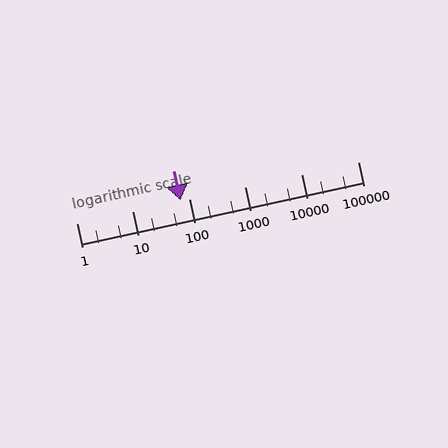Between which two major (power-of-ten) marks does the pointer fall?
The pointer is between 10 and 100.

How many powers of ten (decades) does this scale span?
The scale spans 5 decades, from 1 to 100000.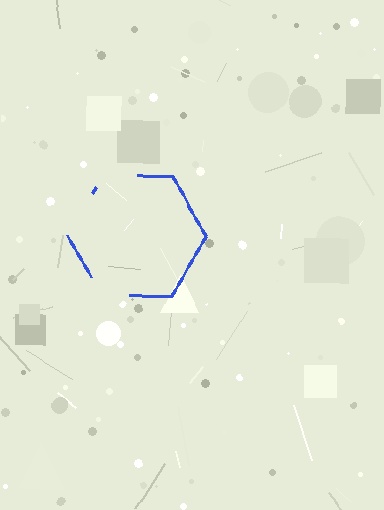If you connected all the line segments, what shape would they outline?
They would outline a hexagon.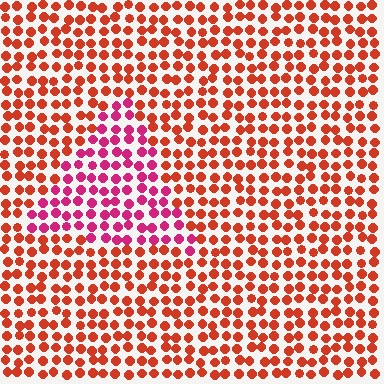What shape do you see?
I see a triangle.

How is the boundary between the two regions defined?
The boundary is defined purely by a slight shift in hue (about 39 degrees). Spacing, size, and orientation are identical on both sides.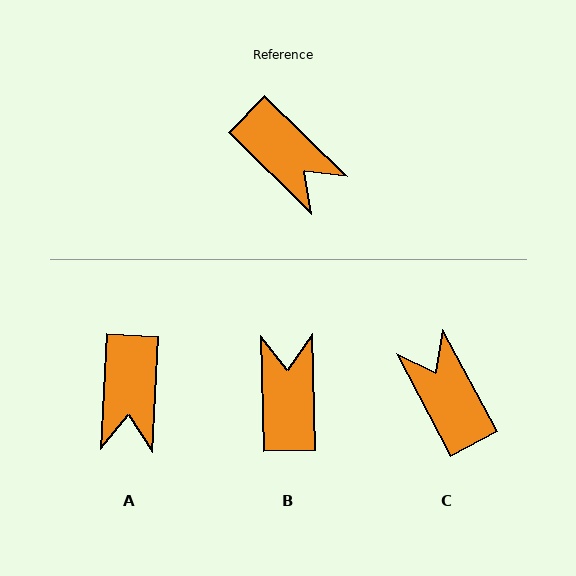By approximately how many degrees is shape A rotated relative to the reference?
Approximately 49 degrees clockwise.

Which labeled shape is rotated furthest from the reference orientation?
C, about 163 degrees away.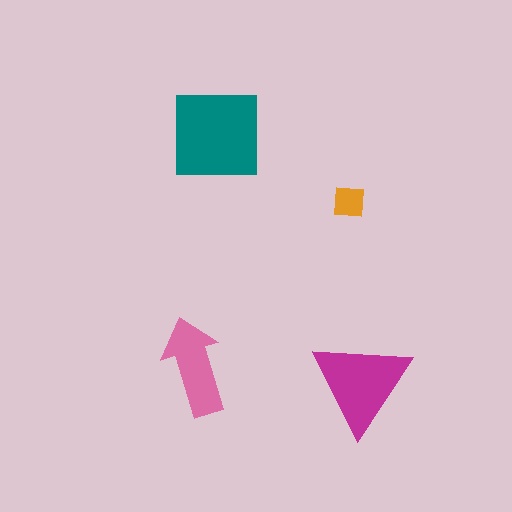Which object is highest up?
The teal square is topmost.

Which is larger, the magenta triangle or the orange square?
The magenta triangle.